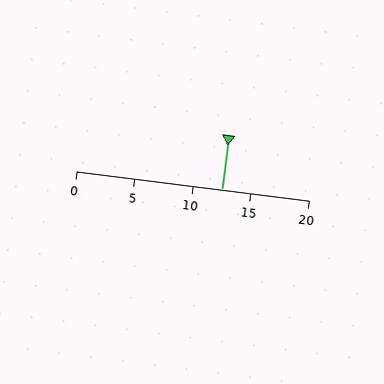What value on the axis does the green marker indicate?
The marker indicates approximately 12.5.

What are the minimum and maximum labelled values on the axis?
The axis runs from 0 to 20.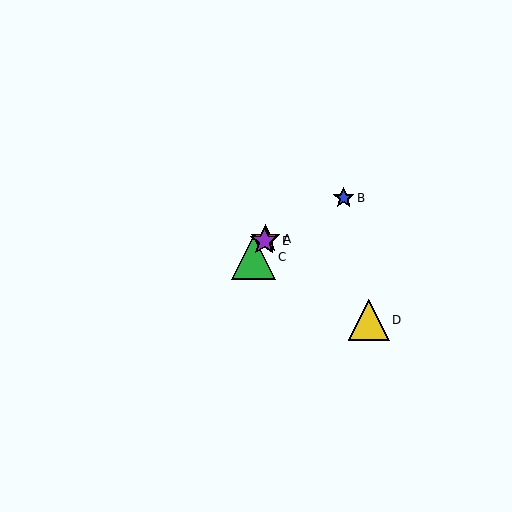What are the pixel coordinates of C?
Object C is at (253, 257).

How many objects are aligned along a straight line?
3 objects (A, C, E) are aligned along a straight line.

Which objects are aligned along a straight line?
Objects A, C, E are aligned along a straight line.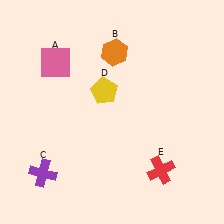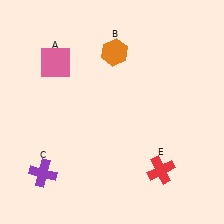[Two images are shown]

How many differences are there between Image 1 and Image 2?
There is 1 difference between the two images.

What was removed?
The yellow pentagon (D) was removed in Image 2.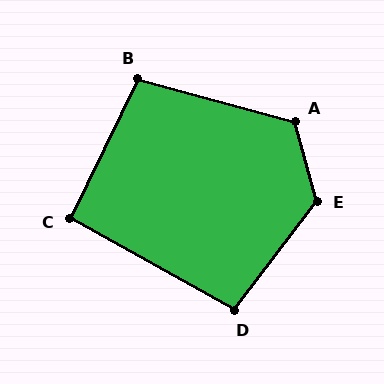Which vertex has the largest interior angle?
E, at approximately 128 degrees.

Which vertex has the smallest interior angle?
C, at approximately 93 degrees.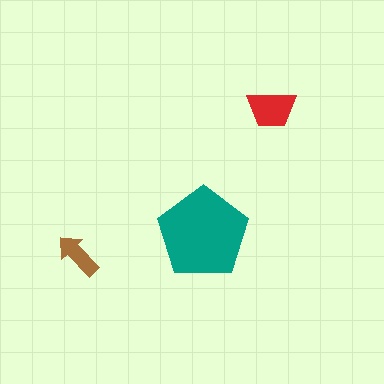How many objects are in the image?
There are 3 objects in the image.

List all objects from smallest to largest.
The brown arrow, the red trapezoid, the teal pentagon.